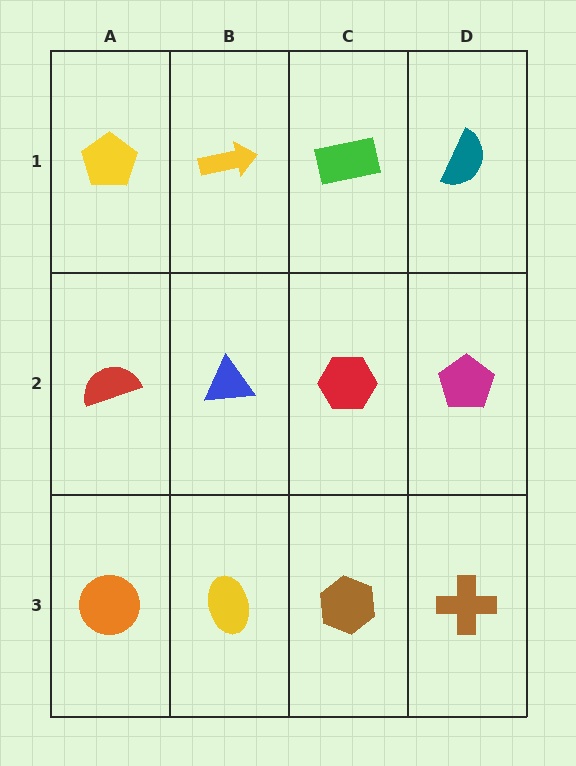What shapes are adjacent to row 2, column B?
A yellow arrow (row 1, column B), a yellow ellipse (row 3, column B), a red semicircle (row 2, column A), a red hexagon (row 2, column C).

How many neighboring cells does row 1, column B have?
3.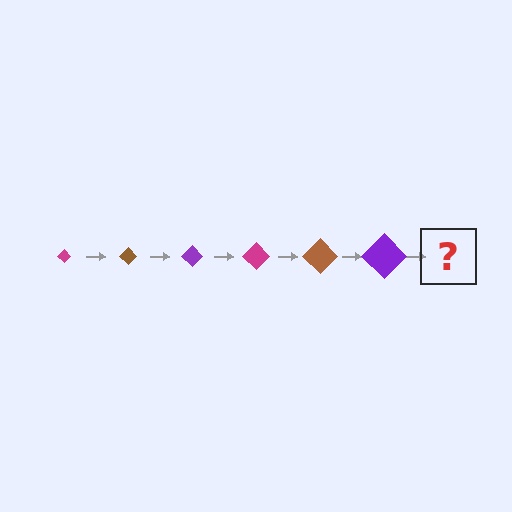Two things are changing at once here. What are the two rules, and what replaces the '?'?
The two rules are that the diamond grows larger each step and the color cycles through magenta, brown, and purple. The '?' should be a magenta diamond, larger than the previous one.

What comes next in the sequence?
The next element should be a magenta diamond, larger than the previous one.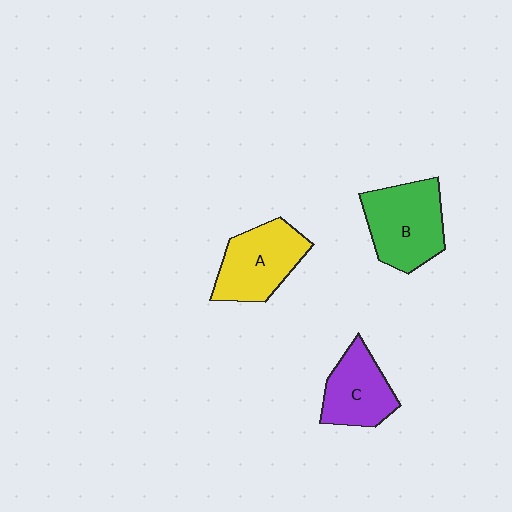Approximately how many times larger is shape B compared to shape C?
Approximately 1.3 times.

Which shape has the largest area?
Shape B (green).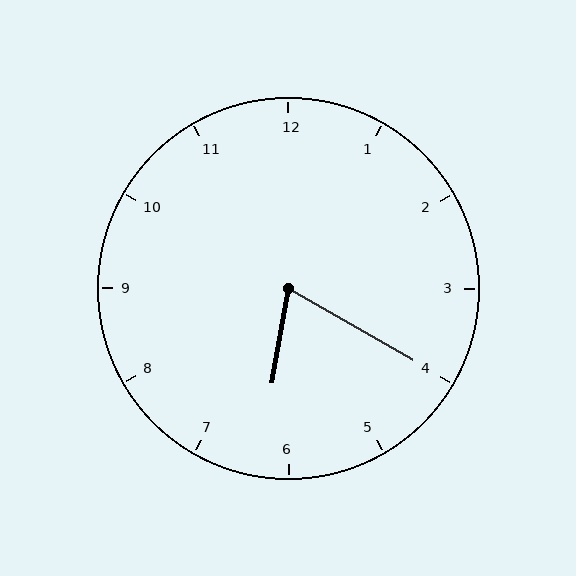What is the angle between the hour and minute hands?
Approximately 70 degrees.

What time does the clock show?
6:20.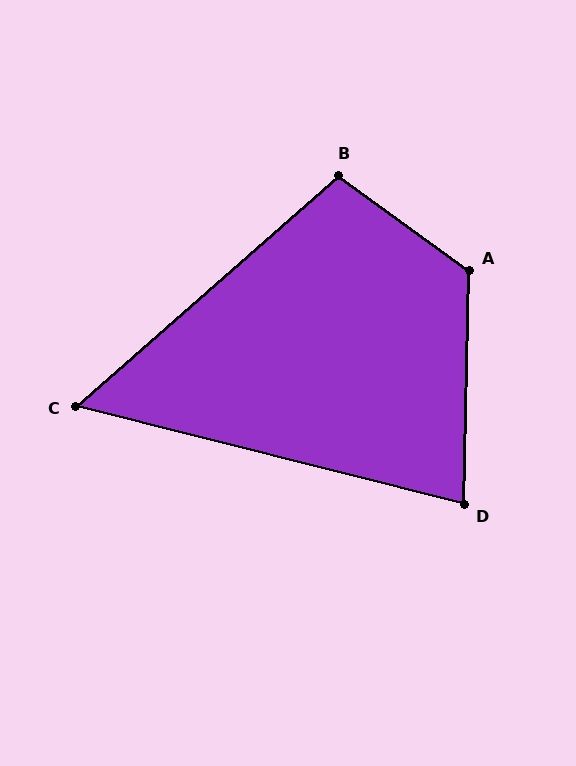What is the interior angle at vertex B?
Approximately 103 degrees (obtuse).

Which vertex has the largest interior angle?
A, at approximately 125 degrees.